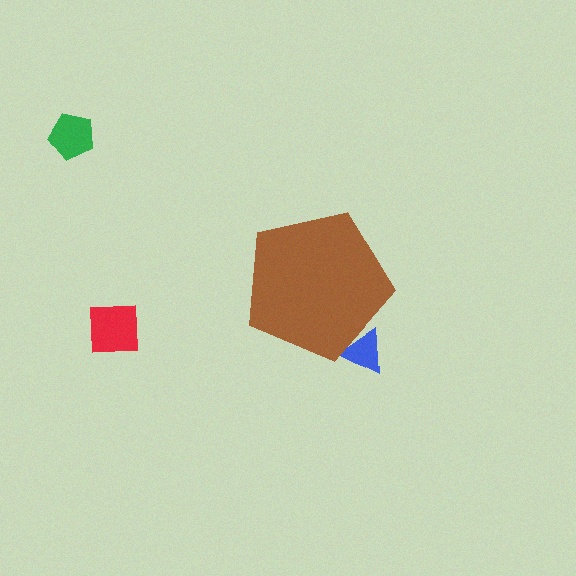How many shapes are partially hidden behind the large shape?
1 shape is partially hidden.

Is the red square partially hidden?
No, the red square is fully visible.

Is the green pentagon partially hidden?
No, the green pentagon is fully visible.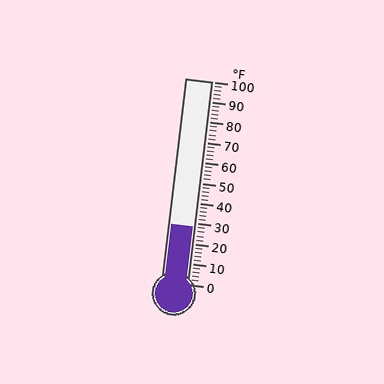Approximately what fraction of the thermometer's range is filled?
The thermometer is filled to approximately 30% of its range.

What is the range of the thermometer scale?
The thermometer scale ranges from 0°F to 100°F.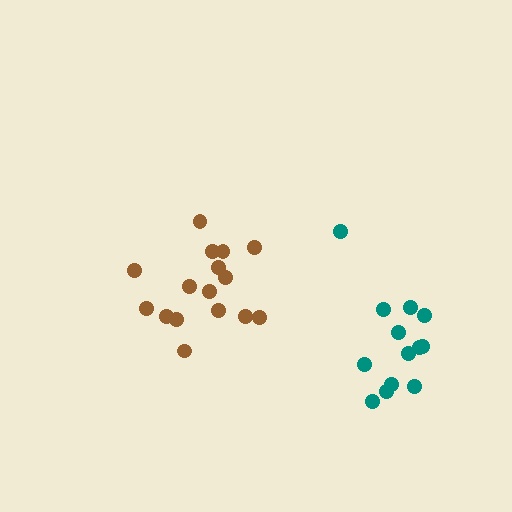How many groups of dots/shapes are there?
There are 2 groups.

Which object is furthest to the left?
The brown cluster is leftmost.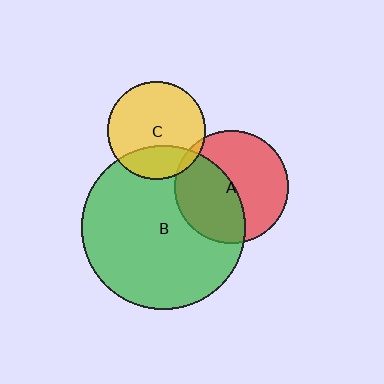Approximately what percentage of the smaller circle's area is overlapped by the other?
Approximately 45%.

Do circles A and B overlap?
Yes.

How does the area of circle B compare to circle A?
Approximately 2.1 times.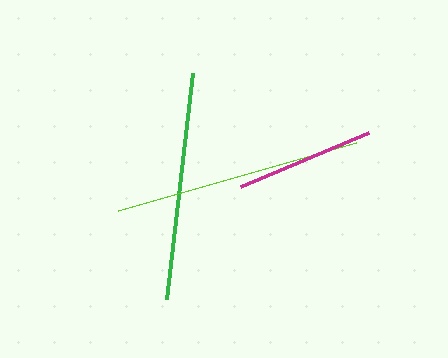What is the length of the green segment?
The green segment is approximately 227 pixels long.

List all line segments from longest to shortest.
From longest to shortest: lime, green, magenta.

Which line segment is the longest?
The lime line is the longest at approximately 248 pixels.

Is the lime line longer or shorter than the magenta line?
The lime line is longer than the magenta line.